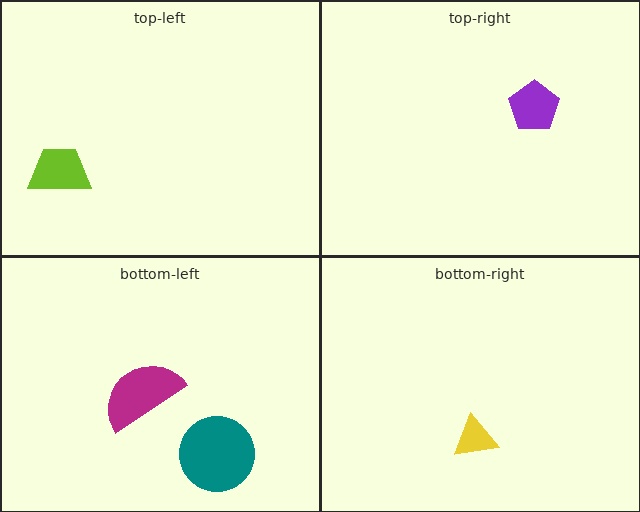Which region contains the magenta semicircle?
The bottom-left region.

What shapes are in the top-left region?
The lime trapezoid.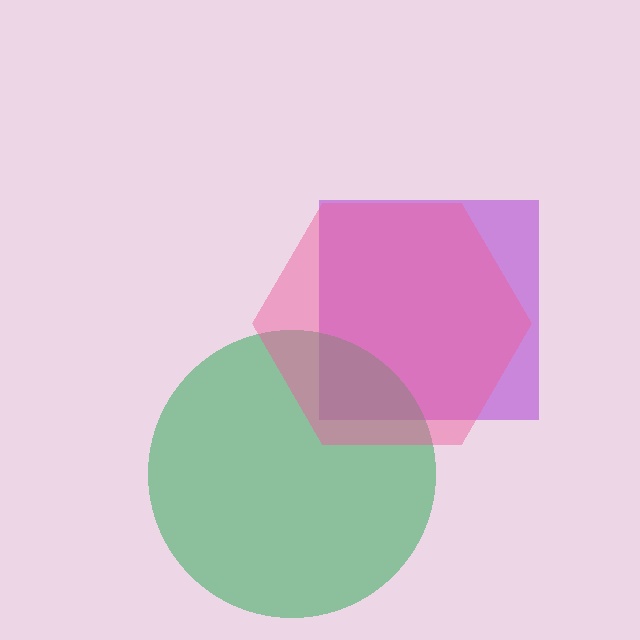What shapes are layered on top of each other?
The layered shapes are: a purple square, a green circle, a pink hexagon.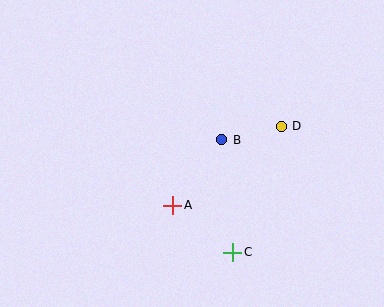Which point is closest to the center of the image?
Point B at (222, 140) is closest to the center.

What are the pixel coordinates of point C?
Point C is at (233, 252).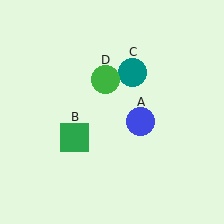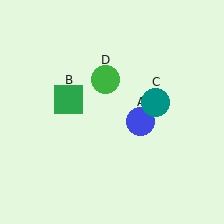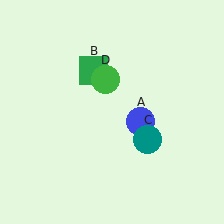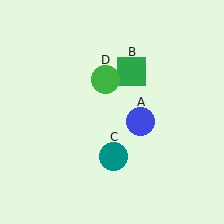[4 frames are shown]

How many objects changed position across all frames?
2 objects changed position: green square (object B), teal circle (object C).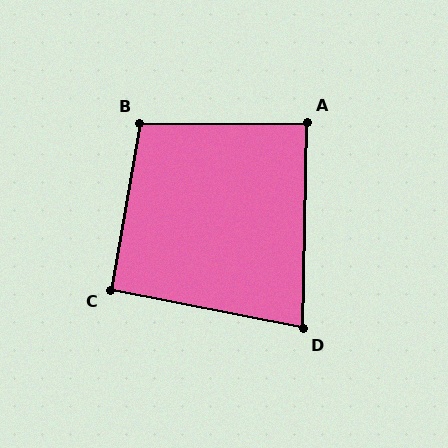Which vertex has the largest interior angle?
B, at approximately 100 degrees.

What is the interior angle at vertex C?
Approximately 92 degrees (approximately right).